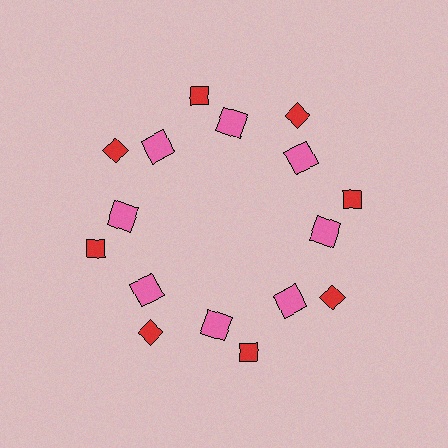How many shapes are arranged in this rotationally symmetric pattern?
There are 16 shapes, arranged in 8 groups of 2.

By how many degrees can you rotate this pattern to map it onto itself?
The pattern maps onto itself every 45 degrees of rotation.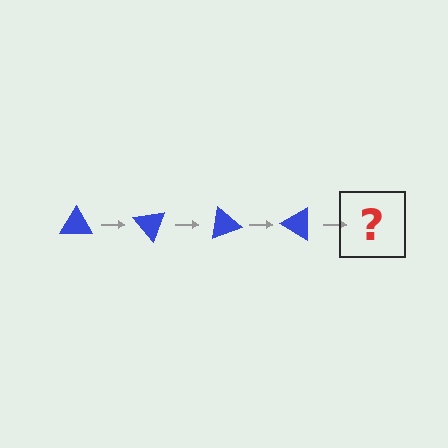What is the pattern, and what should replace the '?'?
The pattern is that the triangle rotates 50 degrees each step. The '?' should be a blue triangle rotated 200 degrees.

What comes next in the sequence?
The next element should be a blue triangle rotated 200 degrees.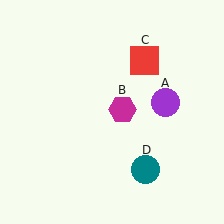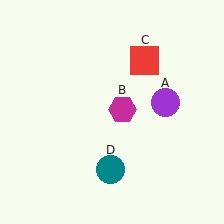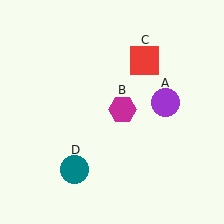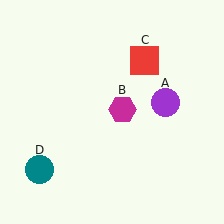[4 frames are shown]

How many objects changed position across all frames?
1 object changed position: teal circle (object D).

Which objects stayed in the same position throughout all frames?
Purple circle (object A) and magenta hexagon (object B) and red square (object C) remained stationary.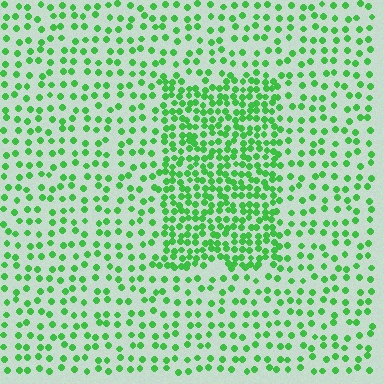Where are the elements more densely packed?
The elements are more densely packed inside the rectangle boundary.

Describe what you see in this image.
The image contains small green elements arranged at two different densities. A rectangle-shaped region is visible where the elements are more densely packed than the surrounding area.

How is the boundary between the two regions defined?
The boundary is defined by a change in element density (approximately 2.2x ratio). All elements are the same color, size, and shape.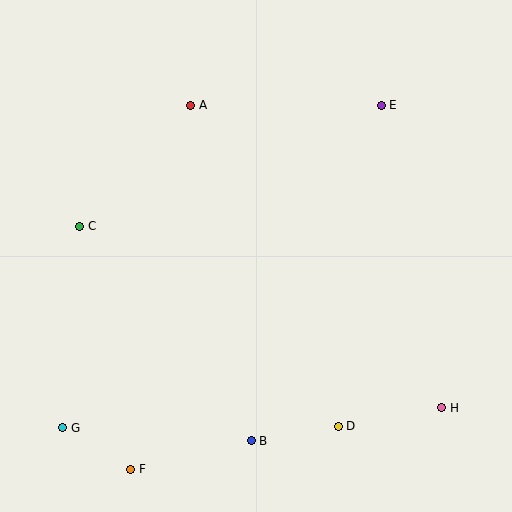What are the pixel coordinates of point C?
Point C is at (80, 226).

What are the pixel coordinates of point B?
Point B is at (251, 441).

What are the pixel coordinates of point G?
Point G is at (63, 428).